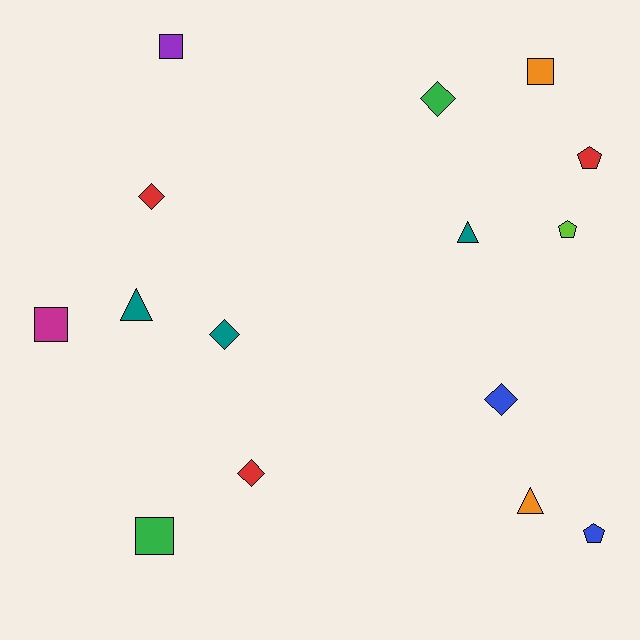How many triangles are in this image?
There are 3 triangles.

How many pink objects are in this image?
There are no pink objects.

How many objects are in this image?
There are 15 objects.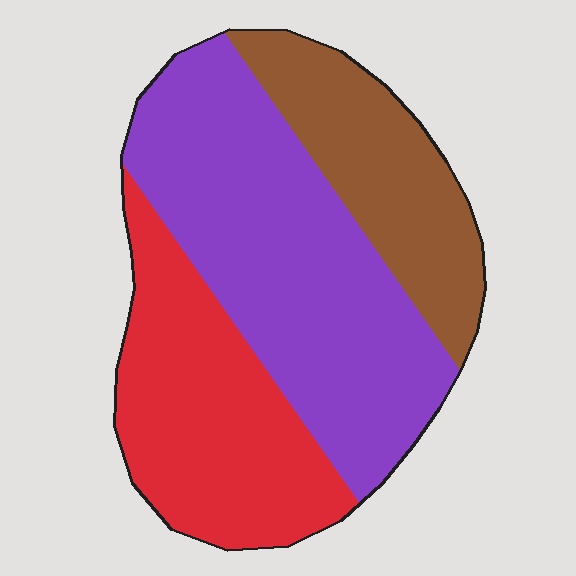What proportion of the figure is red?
Red covers around 30% of the figure.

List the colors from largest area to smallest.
From largest to smallest: purple, red, brown.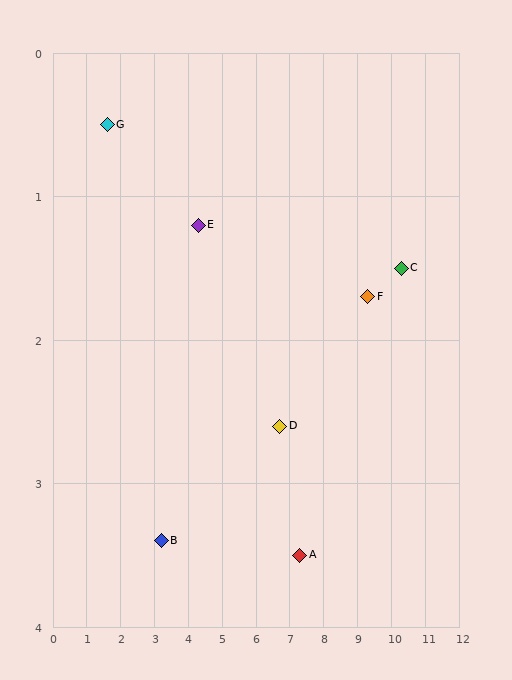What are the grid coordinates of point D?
Point D is at approximately (6.7, 2.6).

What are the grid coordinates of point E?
Point E is at approximately (4.3, 1.2).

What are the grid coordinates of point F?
Point F is at approximately (9.3, 1.7).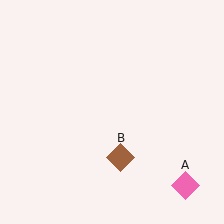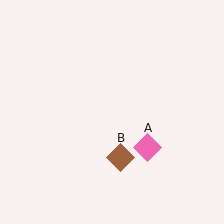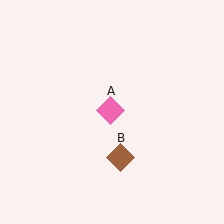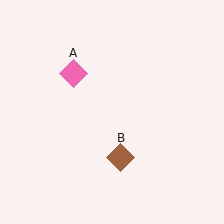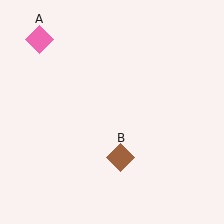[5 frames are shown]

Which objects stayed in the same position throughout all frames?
Brown diamond (object B) remained stationary.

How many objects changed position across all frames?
1 object changed position: pink diamond (object A).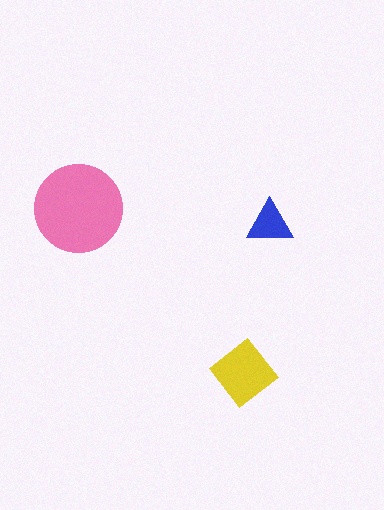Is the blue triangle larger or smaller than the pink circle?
Smaller.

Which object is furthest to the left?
The pink circle is leftmost.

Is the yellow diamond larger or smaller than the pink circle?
Smaller.